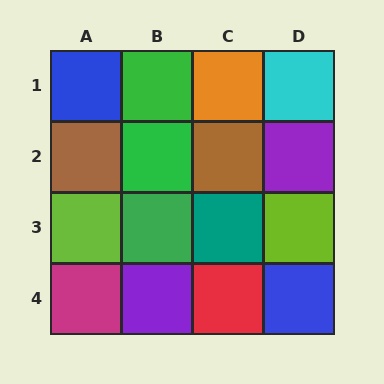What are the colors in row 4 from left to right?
Magenta, purple, red, blue.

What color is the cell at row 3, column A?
Lime.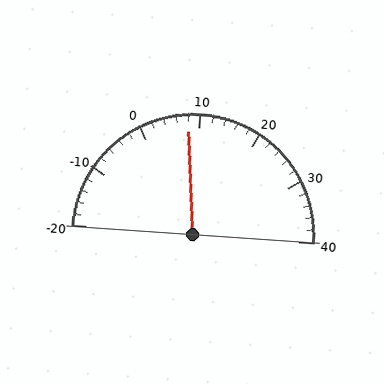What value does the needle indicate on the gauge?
The needle indicates approximately 8.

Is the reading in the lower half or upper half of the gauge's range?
The reading is in the lower half of the range (-20 to 40).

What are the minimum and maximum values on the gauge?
The gauge ranges from -20 to 40.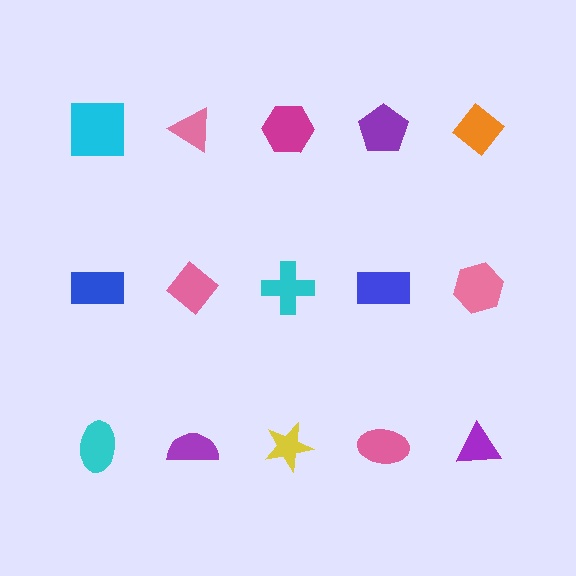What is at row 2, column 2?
A pink diamond.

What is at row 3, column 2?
A purple semicircle.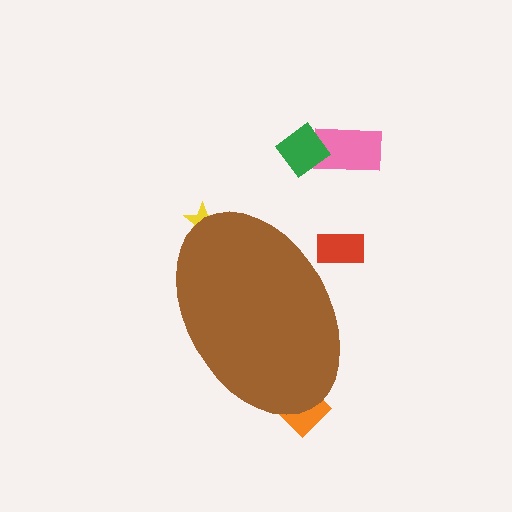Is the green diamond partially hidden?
No, the green diamond is fully visible.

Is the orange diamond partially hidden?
Yes, the orange diamond is partially hidden behind the brown ellipse.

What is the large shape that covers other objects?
A brown ellipse.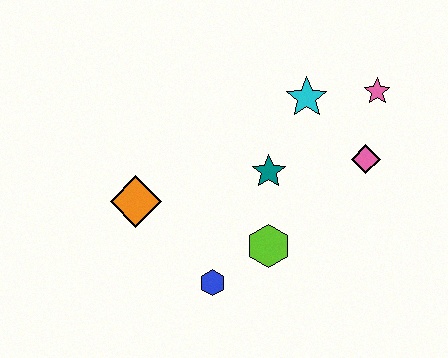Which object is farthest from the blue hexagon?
The pink star is farthest from the blue hexagon.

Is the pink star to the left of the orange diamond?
No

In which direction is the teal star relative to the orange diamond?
The teal star is to the right of the orange diamond.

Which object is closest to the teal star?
The lime hexagon is closest to the teal star.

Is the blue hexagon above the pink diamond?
No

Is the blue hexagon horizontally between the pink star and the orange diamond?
Yes